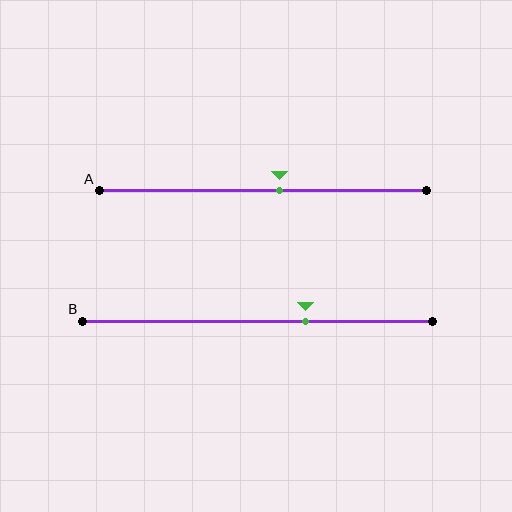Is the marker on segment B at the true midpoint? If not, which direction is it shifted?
No, the marker on segment B is shifted to the right by about 14% of the segment length.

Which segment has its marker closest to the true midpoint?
Segment A has its marker closest to the true midpoint.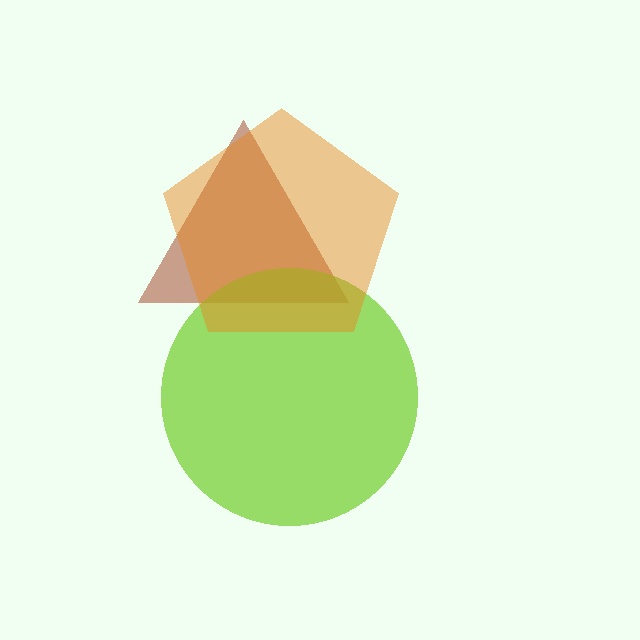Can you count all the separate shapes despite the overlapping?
Yes, there are 3 separate shapes.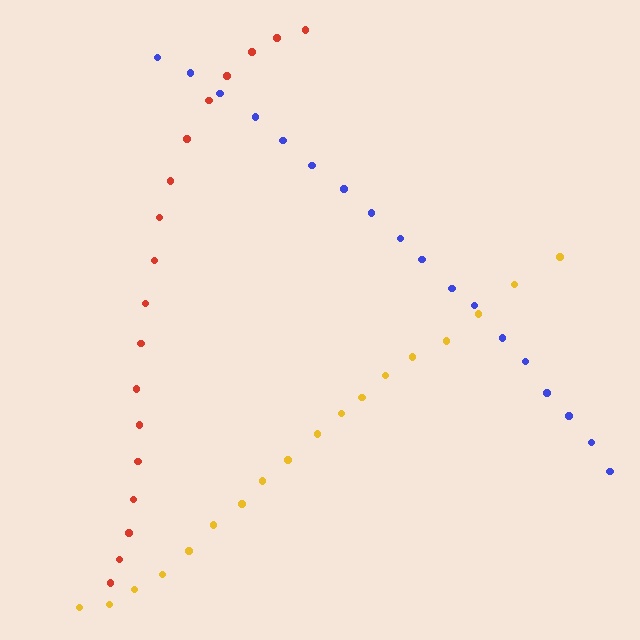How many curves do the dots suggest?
There are 3 distinct paths.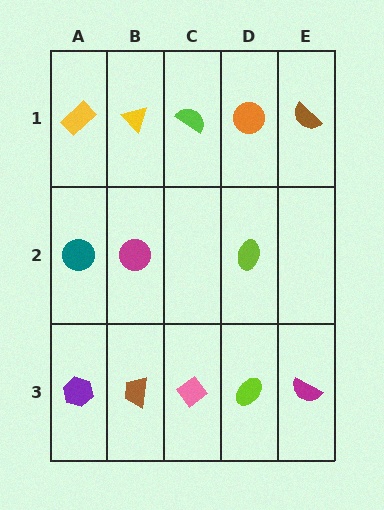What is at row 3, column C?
A pink diamond.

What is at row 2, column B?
A magenta circle.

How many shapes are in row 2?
3 shapes.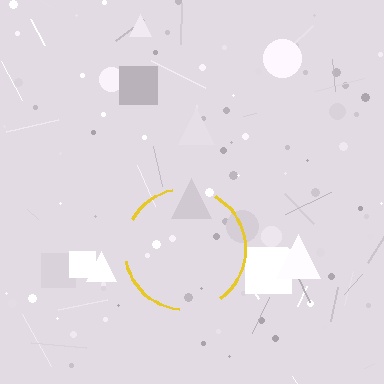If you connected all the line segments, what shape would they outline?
They would outline a circle.